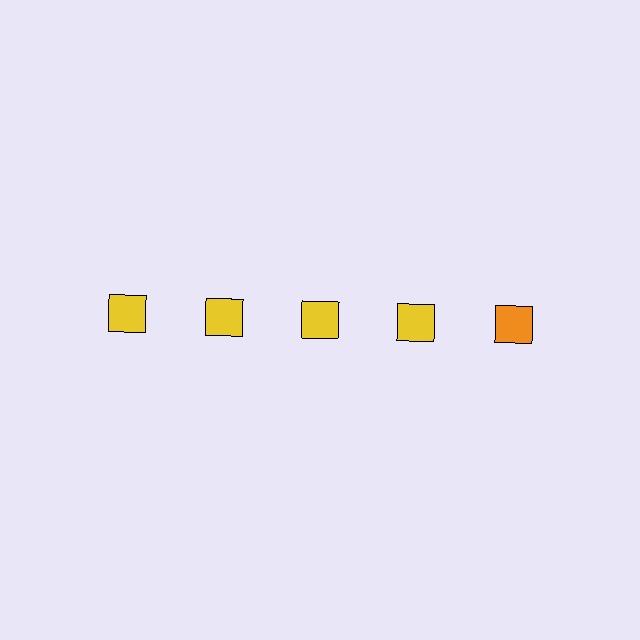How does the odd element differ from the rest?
It has a different color: orange instead of yellow.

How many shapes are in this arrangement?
There are 5 shapes arranged in a grid pattern.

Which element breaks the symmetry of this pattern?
The orange square in the top row, rightmost column breaks the symmetry. All other shapes are yellow squares.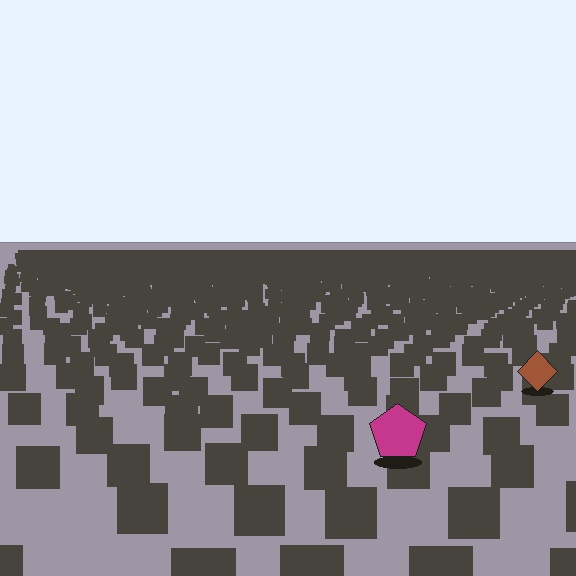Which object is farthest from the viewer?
The brown diamond is farthest from the viewer. It appears smaller and the ground texture around it is denser.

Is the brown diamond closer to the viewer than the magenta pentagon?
No. The magenta pentagon is closer — you can tell from the texture gradient: the ground texture is coarser near it.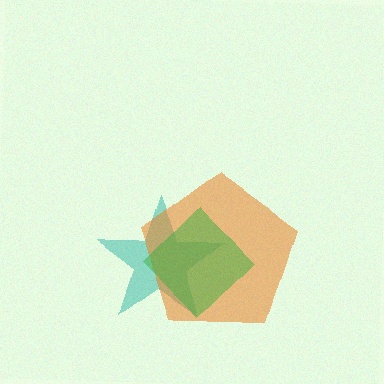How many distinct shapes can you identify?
There are 3 distinct shapes: a teal star, an orange pentagon, a green diamond.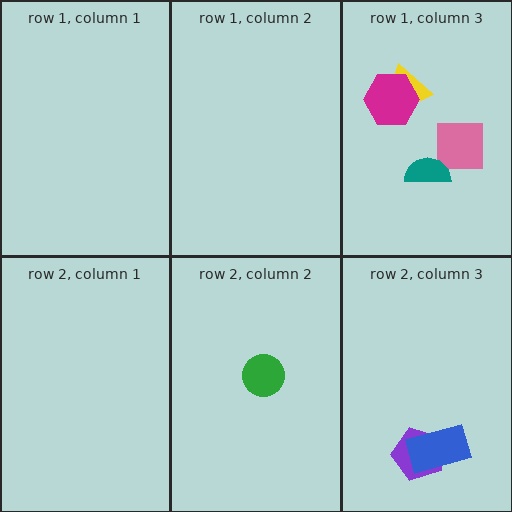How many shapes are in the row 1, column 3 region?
4.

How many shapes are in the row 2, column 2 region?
1.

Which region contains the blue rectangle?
The row 2, column 3 region.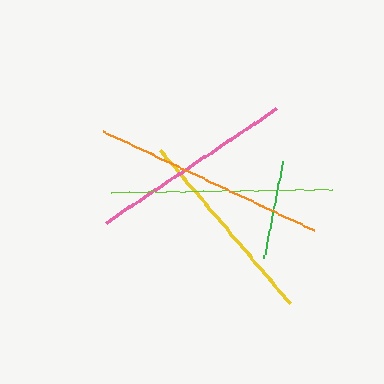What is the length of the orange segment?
The orange segment is approximately 232 pixels long.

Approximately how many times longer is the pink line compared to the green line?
The pink line is approximately 2.1 times the length of the green line.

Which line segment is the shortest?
The green line is the shortest at approximately 99 pixels.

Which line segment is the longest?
The orange line is the longest at approximately 232 pixels.